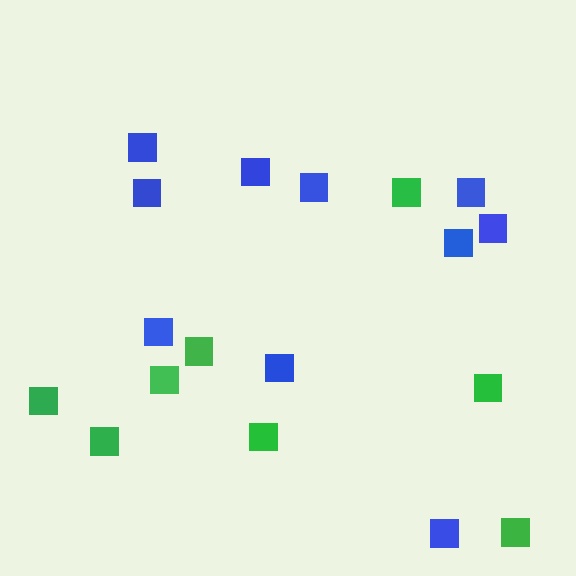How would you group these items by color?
There are 2 groups: one group of green squares (8) and one group of blue squares (10).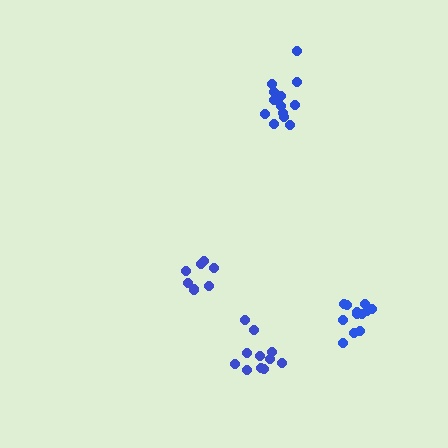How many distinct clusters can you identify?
There are 4 distinct clusters.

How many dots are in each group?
Group 1: 11 dots, Group 2: 13 dots, Group 3: 8 dots, Group 4: 12 dots (44 total).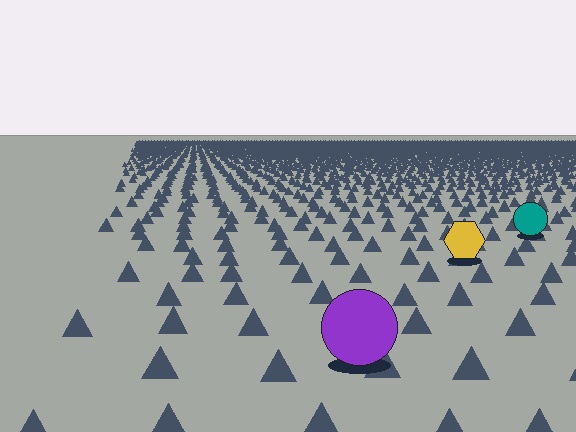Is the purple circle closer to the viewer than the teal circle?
Yes. The purple circle is closer — you can tell from the texture gradient: the ground texture is coarser near it.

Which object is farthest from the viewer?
The teal circle is farthest from the viewer. It appears smaller and the ground texture around it is denser.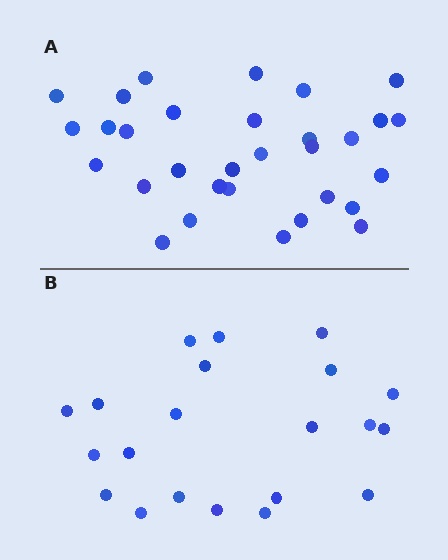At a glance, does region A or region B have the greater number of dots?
Region A (the top region) has more dots.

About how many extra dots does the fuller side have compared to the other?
Region A has roughly 10 or so more dots than region B.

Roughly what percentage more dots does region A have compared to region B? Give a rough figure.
About 50% more.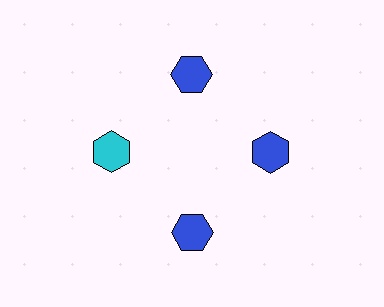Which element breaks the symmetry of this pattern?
The cyan hexagon at roughly the 9 o'clock position breaks the symmetry. All other shapes are blue hexagons.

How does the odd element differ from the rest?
It has a different color: cyan instead of blue.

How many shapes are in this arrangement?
There are 4 shapes arranged in a ring pattern.